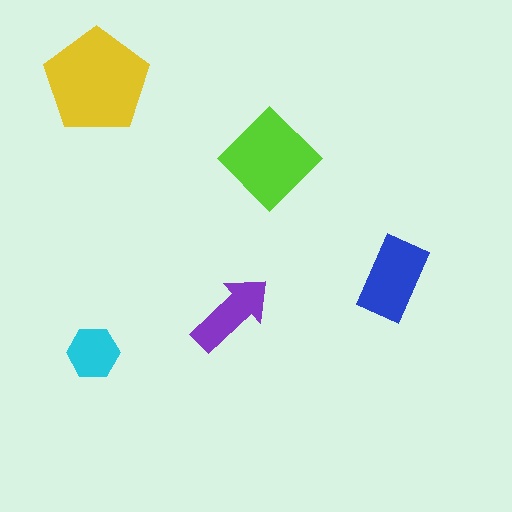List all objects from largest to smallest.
The yellow pentagon, the lime diamond, the blue rectangle, the purple arrow, the cyan hexagon.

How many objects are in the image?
There are 5 objects in the image.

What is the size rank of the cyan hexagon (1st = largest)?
5th.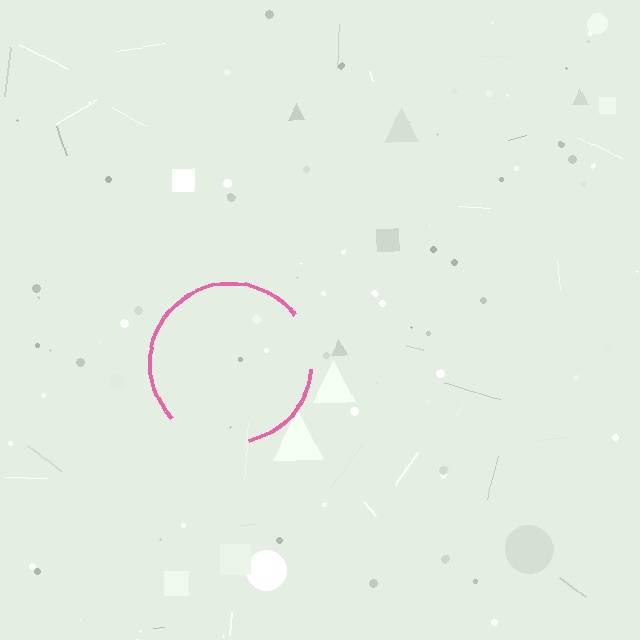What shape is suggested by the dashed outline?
The dashed outline suggests a circle.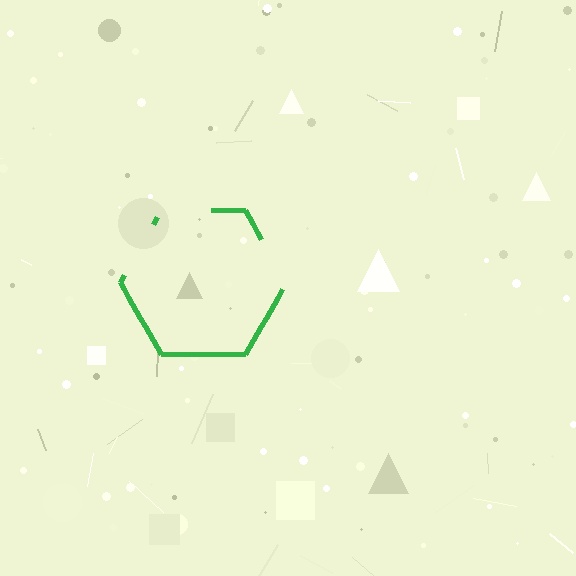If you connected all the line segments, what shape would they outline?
They would outline a hexagon.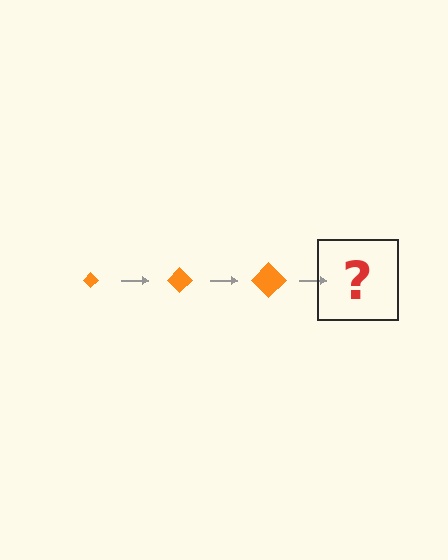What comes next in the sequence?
The next element should be an orange diamond, larger than the previous one.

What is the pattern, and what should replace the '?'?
The pattern is that the diamond gets progressively larger each step. The '?' should be an orange diamond, larger than the previous one.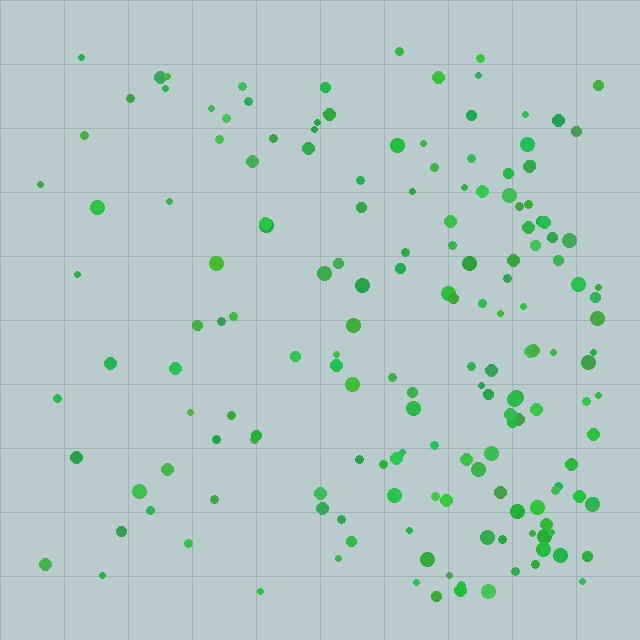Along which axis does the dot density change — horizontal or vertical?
Horizontal.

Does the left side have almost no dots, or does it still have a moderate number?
Still a moderate number, just noticeably fewer than the right.